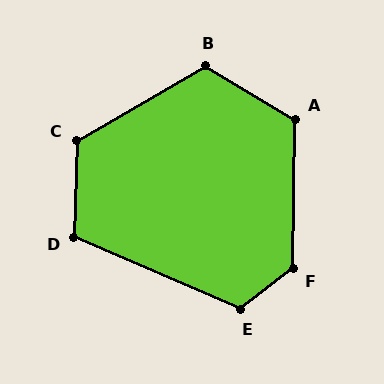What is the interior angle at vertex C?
Approximately 121 degrees (obtuse).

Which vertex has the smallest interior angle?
D, at approximately 112 degrees.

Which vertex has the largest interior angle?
F, at approximately 129 degrees.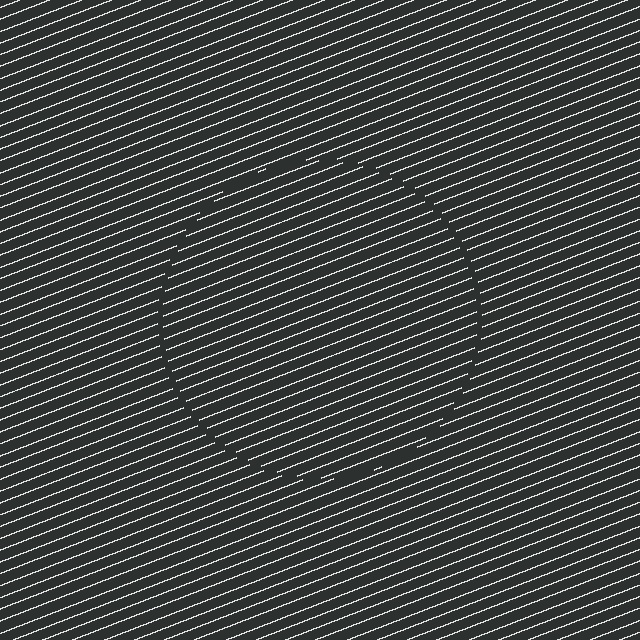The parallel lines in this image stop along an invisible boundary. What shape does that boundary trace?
An illusory circle. The interior of the shape contains the same grating, shifted by half a period — the contour is defined by the phase discontinuity where line-ends from the inner and outer gratings abut.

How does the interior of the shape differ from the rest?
The interior of the shape contains the same grating, shifted by half a period — the contour is defined by the phase discontinuity where line-ends from the inner and outer gratings abut.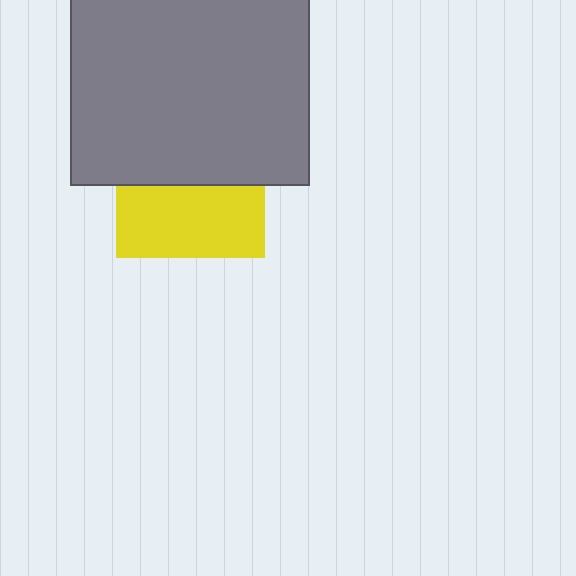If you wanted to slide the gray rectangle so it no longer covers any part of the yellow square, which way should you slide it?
Slide it up — that is the most direct way to separate the two shapes.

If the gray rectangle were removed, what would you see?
You would see the complete yellow square.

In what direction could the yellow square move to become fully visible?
The yellow square could move down. That would shift it out from behind the gray rectangle entirely.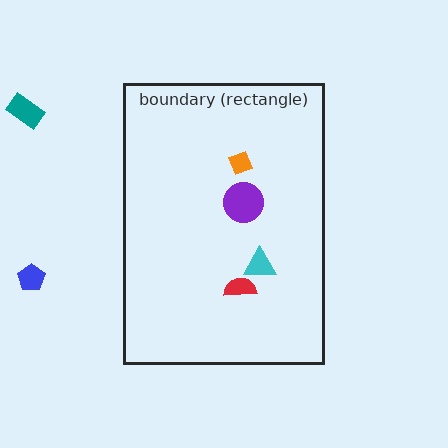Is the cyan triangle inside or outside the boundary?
Inside.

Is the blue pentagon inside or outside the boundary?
Outside.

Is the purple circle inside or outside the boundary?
Inside.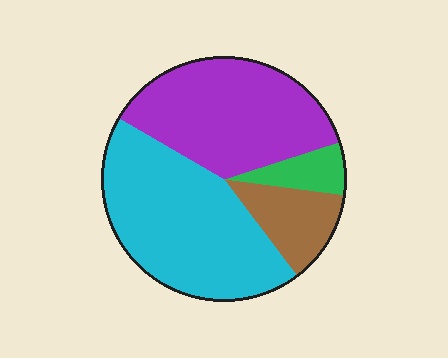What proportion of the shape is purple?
Purple covers around 35% of the shape.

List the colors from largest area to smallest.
From largest to smallest: cyan, purple, brown, green.